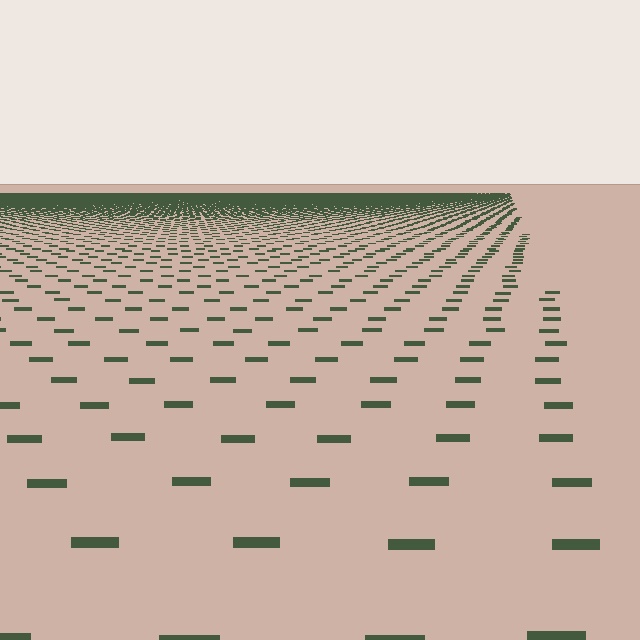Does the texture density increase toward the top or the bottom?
Density increases toward the top.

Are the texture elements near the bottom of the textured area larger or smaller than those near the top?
Larger. Near the bottom, elements are closer to the viewer and appear at a bigger on-screen size.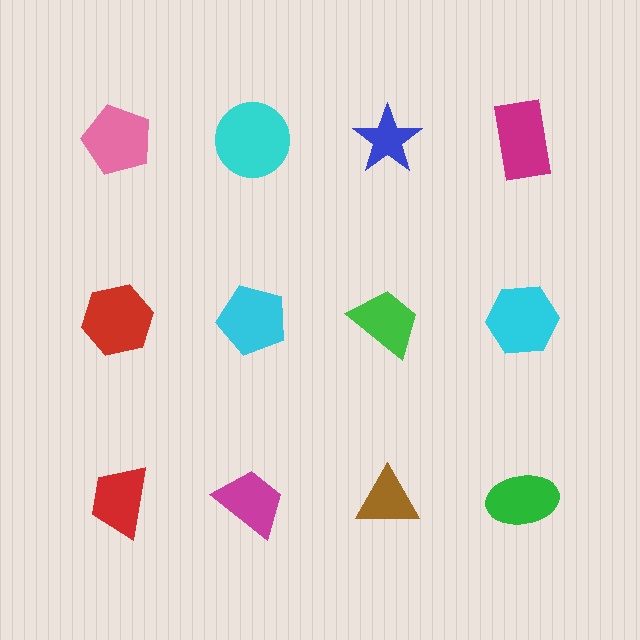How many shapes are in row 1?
4 shapes.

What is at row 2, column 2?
A cyan pentagon.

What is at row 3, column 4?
A green ellipse.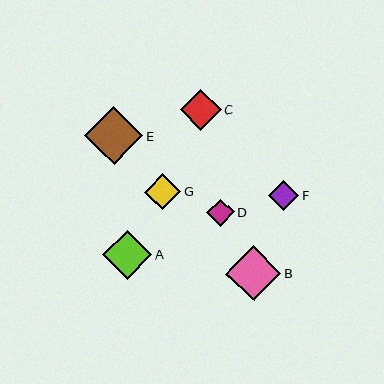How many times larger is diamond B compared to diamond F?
Diamond B is approximately 1.8 times the size of diamond F.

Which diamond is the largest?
Diamond E is the largest with a size of approximately 58 pixels.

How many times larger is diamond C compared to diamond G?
Diamond C is approximately 1.1 times the size of diamond G.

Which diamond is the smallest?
Diamond D is the smallest with a size of approximately 27 pixels.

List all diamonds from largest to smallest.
From largest to smallest: E, B, A, C, G, F, D.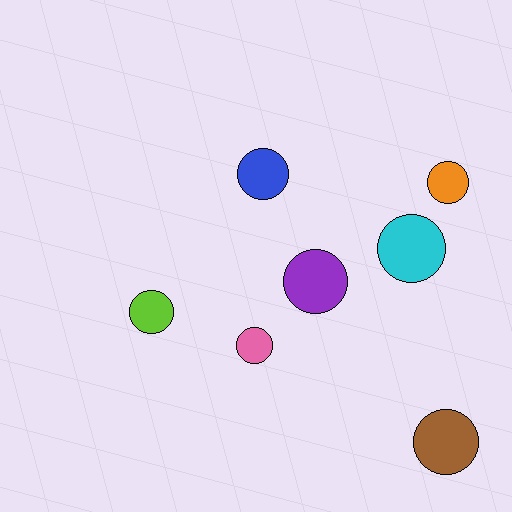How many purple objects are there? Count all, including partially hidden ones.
There is 1 purple object.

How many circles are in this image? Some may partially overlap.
There are 7 circles.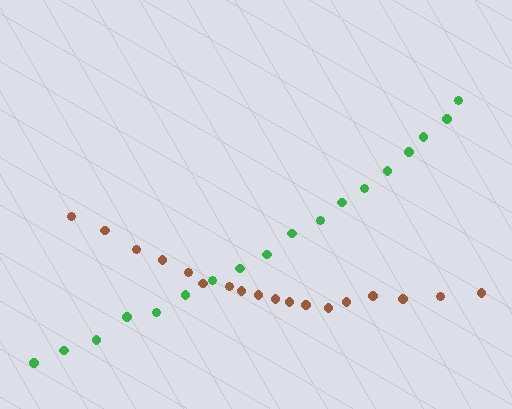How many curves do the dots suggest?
There are 2 distinct paths.